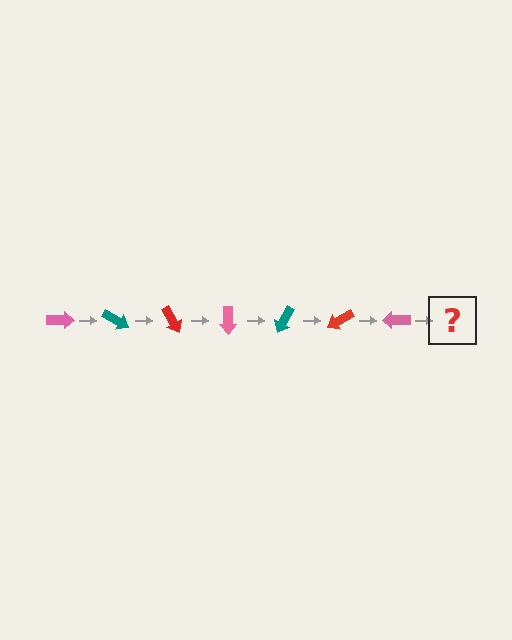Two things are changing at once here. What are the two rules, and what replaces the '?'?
The two rules are that it rotates 30 degrees each step and the color cycles through pink, teal, and red. The '?' should be a teal arrow, rotated 210 degrees from the start.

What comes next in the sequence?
The next element should be a teal arrow, rotated 210 degrees from the start.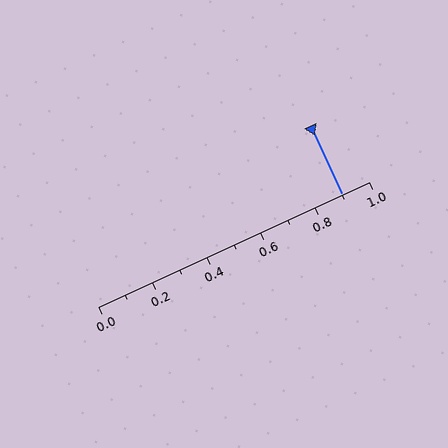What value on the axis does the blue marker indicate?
The marker indicates approximately 0.9.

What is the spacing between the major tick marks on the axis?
The major ticks are spaced 0.2 apart.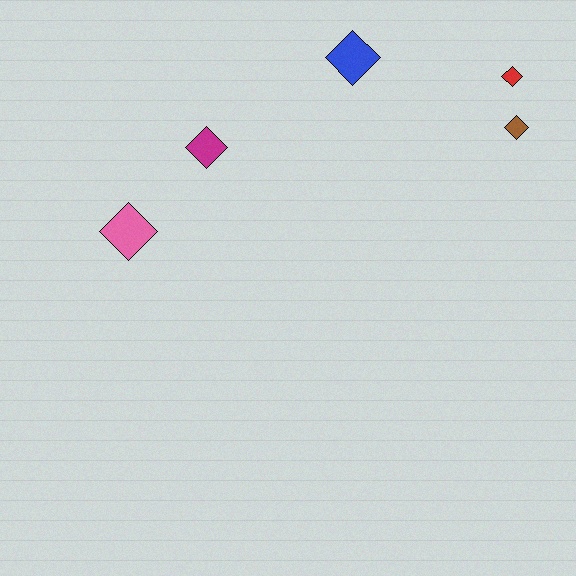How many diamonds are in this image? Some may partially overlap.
There are 5 diamonds.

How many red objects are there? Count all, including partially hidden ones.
There is 1 red object.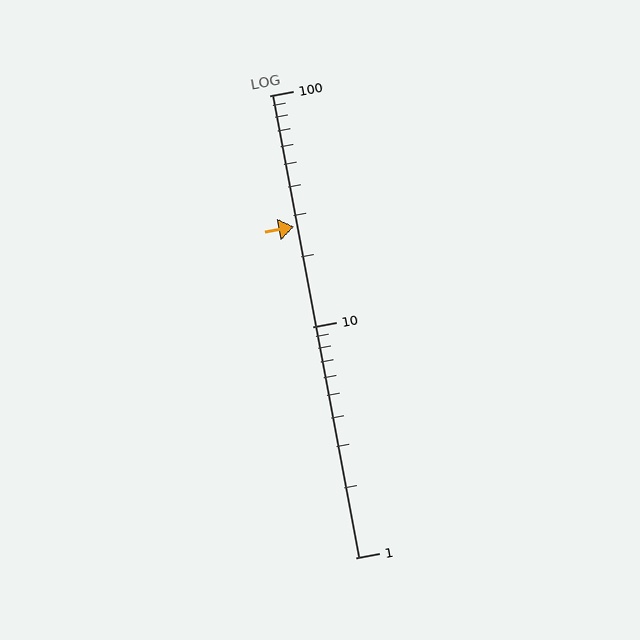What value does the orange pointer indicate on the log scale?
The pointer indicates approximately 27.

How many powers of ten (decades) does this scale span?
The scale spans 2 decades, from 1 to 100.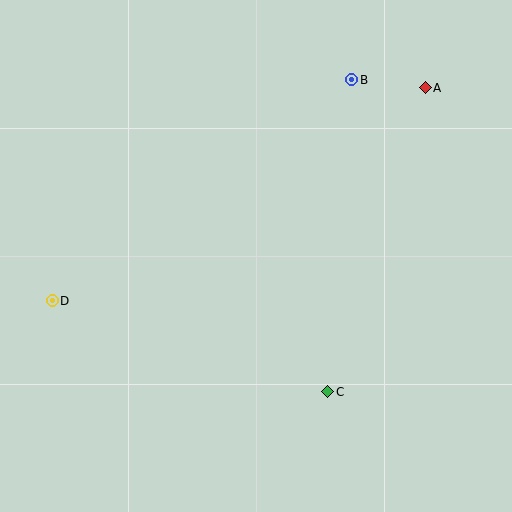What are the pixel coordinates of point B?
Point B is at (352, 80).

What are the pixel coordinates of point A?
Point A is at (425, 88).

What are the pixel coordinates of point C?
Point C is at (328, 392).